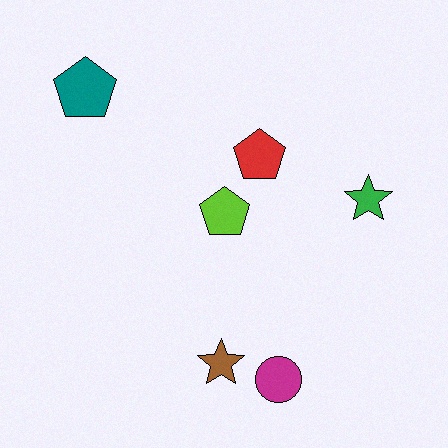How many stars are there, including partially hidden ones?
There are 2 stars.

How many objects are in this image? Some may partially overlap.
There are 6 objects.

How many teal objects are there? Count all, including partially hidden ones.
There is 1 teal object.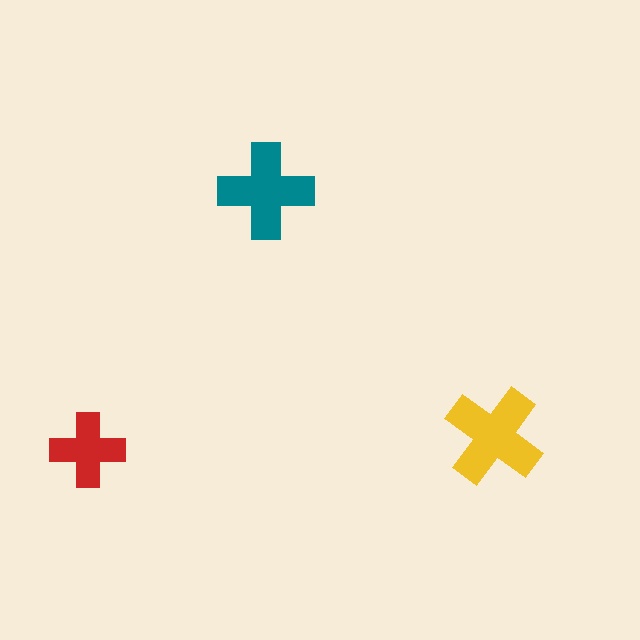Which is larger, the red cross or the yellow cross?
The yellow one.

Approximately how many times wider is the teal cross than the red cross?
About 1.5 times wider.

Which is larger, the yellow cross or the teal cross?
The yellow one.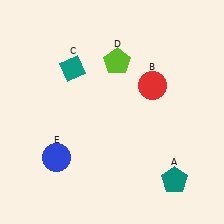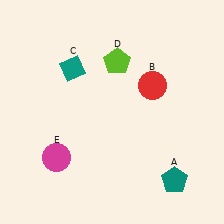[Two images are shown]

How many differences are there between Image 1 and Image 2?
There is 1 difference between the two images.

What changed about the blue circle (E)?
In Image 1, E is blue. In Image 2, it changed to magenta.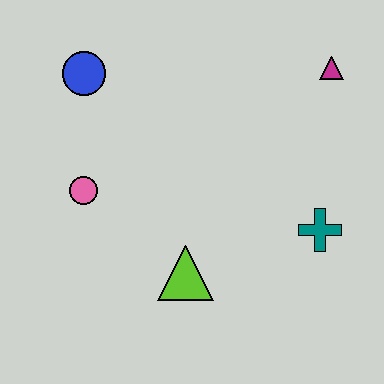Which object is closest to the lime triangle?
The pink circle is closest to the lime triangle.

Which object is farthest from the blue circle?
The teal cross is farthest from the blue circle.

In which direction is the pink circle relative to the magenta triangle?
The pink circle is to the left of the magenta triangle.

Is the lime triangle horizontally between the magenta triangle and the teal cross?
No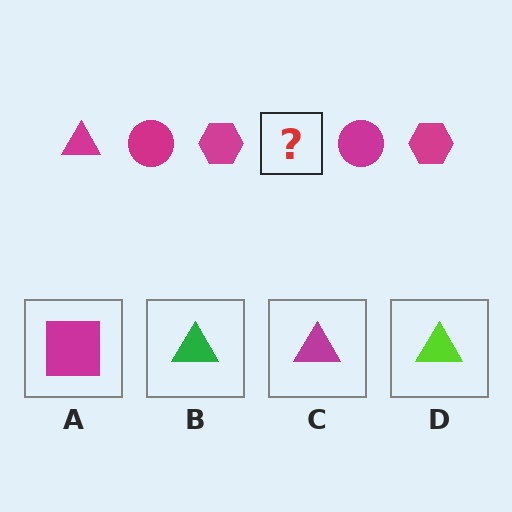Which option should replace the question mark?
Option C.